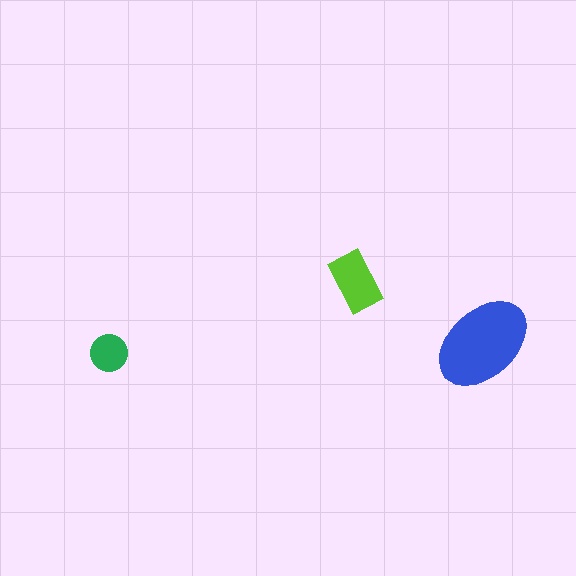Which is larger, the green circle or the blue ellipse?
The blue ellipse.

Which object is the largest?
The blue ellipse.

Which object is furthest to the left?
The green circle is leftmost.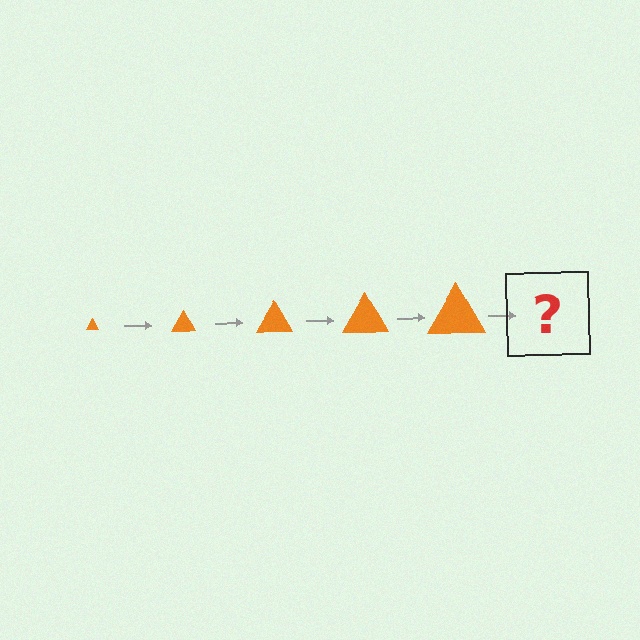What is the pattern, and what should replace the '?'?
The pattern is that the triangle gets progressively larger each step. The '?' should be an orange triangle, larger than the previous one.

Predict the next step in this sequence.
The next step is an orange triangle, larger than the previous one.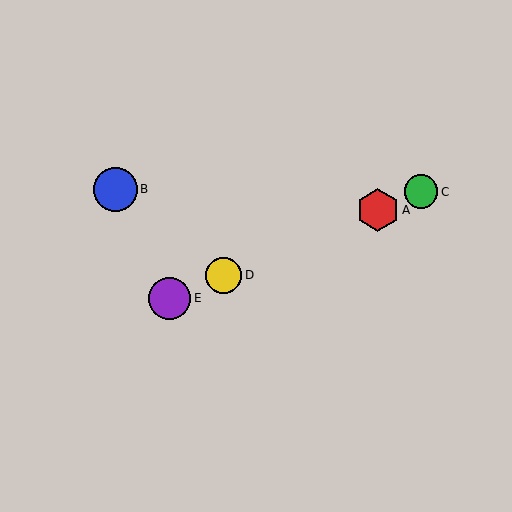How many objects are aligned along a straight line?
4 objects (A, C, D, E) are aligned along a straight line.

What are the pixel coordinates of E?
Object E is at (170, 298).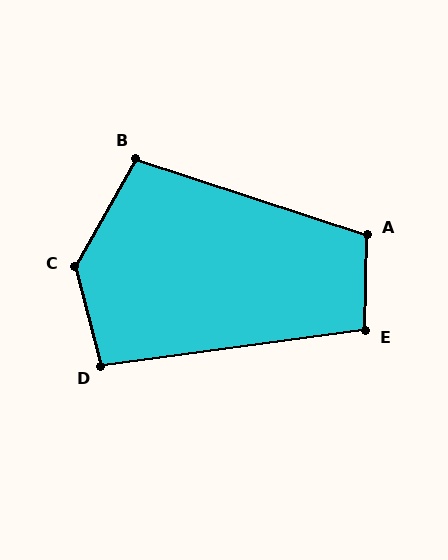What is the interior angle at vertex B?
Approximately 101 degrees (obtuse).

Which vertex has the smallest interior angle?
D, at approximately 97 degrees.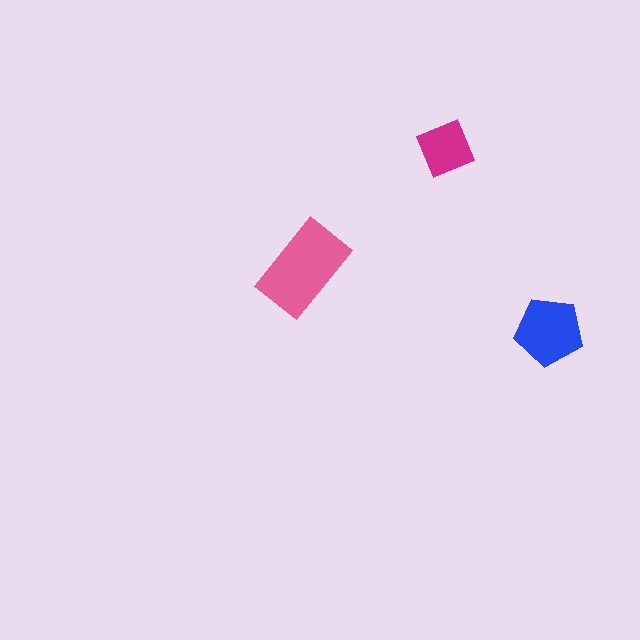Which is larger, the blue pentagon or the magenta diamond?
The blue pentagon.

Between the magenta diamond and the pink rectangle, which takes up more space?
The pink rectangle.